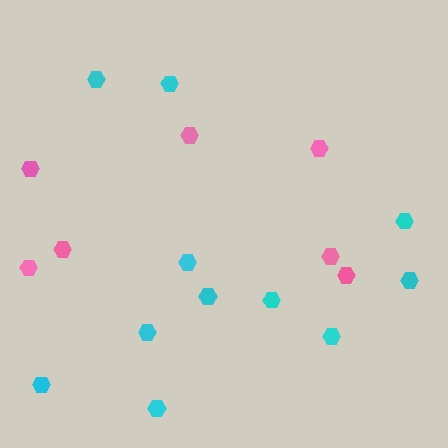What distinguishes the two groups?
There are 2 groups: one group of cyan hexagons (11) and one group of pink hexagons (7).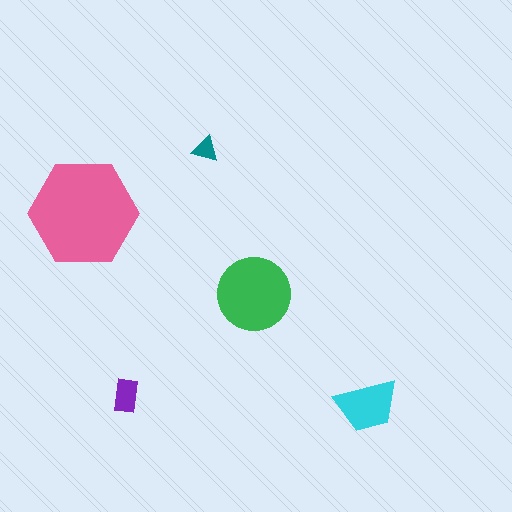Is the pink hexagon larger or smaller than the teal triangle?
Larger.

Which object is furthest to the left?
The pink hexagon is leftmost.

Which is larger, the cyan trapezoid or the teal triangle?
The cyan trapezoid.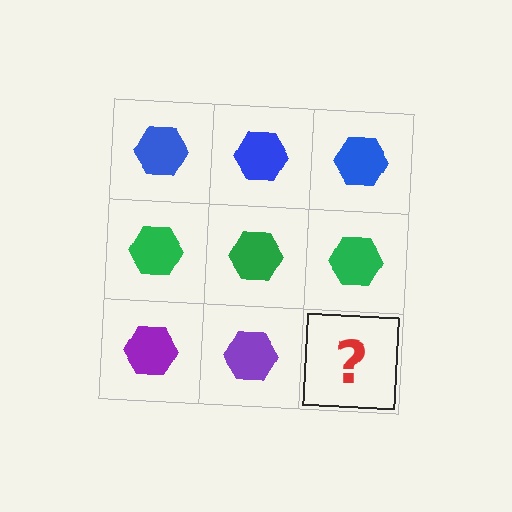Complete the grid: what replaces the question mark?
The question mark should be replaced with a purple hexagon.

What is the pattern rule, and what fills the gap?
The rule is that each row has a consistent color. The gap should be filled with a purple hexagon.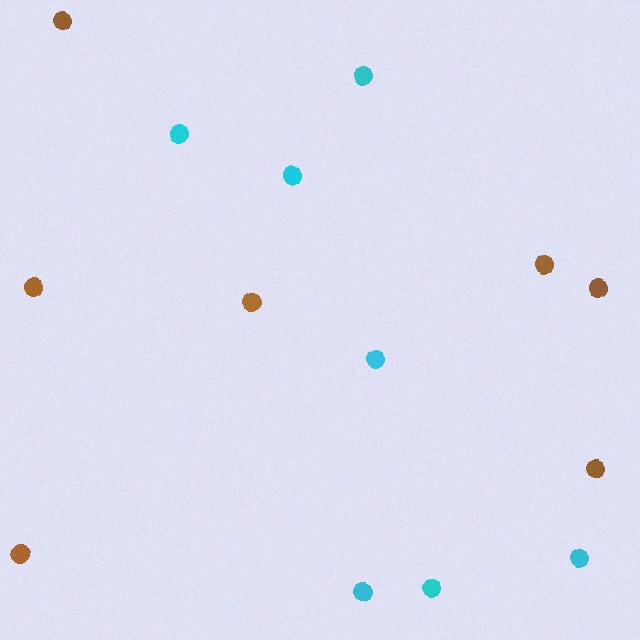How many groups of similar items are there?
There are 2 groups: one group of brown circles (7) and one group of cyan circles (7).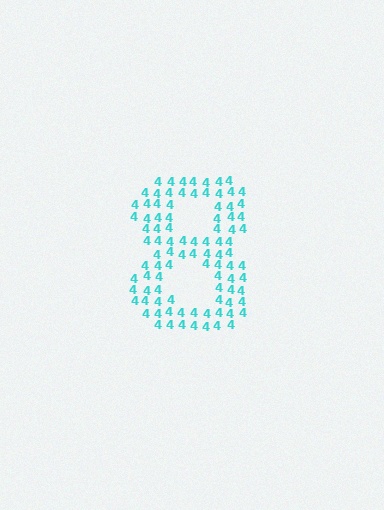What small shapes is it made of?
It is made of small digit 4's.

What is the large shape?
The large shape is the digit 8.